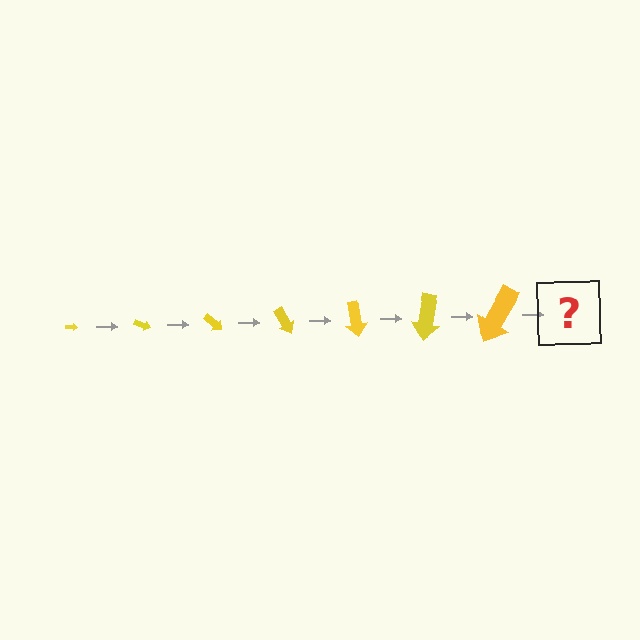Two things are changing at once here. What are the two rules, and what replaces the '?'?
The two rules are that the arrow grows larger each step and it rotates 20 degrees each step. The '?' should be an arrow, larger than the previous one and rotated 140 degrees from the start.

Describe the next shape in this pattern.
It should be an arrow, larger than the previous one and rotated 140 degrees from the start.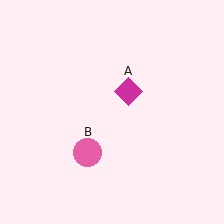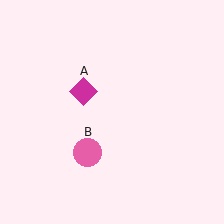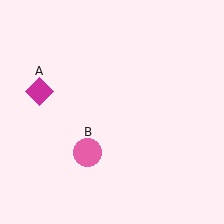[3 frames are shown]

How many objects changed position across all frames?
1 object changed position: magenta diamond (object A).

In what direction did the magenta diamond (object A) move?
The magenta diamond (object A) moved left.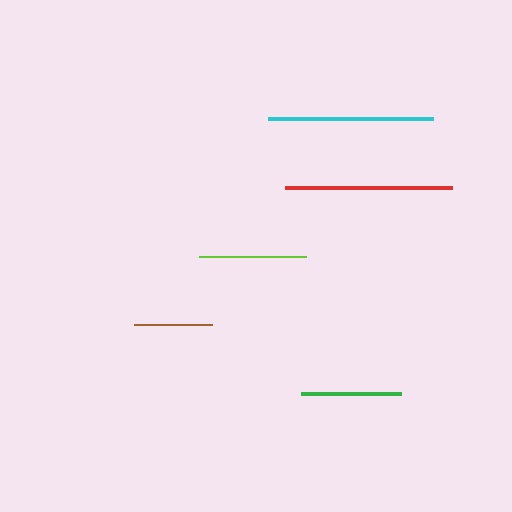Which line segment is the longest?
The red line is the longest at approximately 167 pixels.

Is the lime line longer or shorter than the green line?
The lime line is longer than the green line.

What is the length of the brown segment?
The brown segment is approximately 78 pixels long.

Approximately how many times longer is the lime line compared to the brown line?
The lime line is approximately 1.4 times the length of the brown line.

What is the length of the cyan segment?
The cyan segment is approximately 166 pixels long.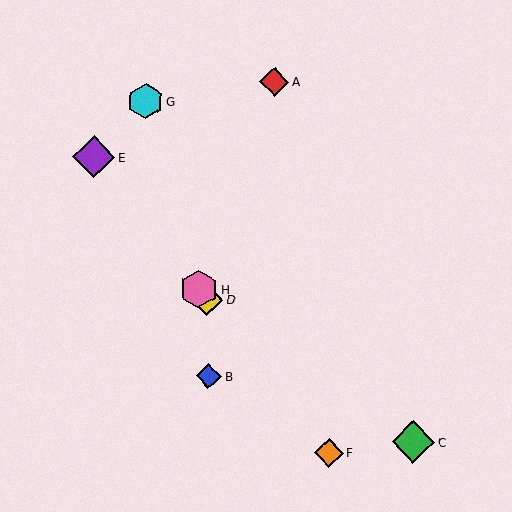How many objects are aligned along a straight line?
4 objects (D, E, F, H) are aligned along a straight line.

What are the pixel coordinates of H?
Object H is at (199, 289).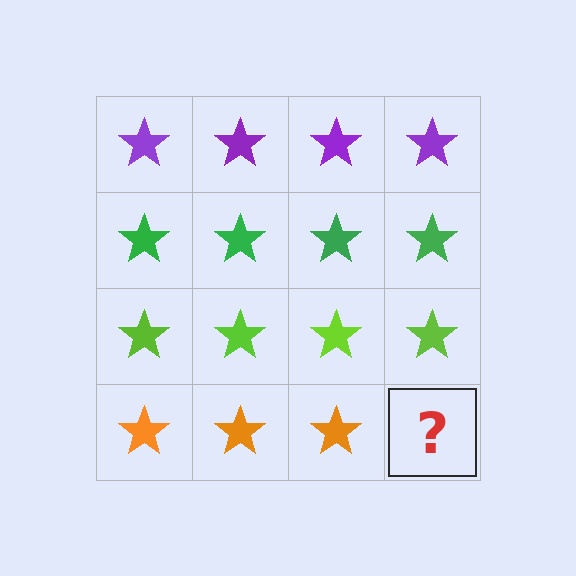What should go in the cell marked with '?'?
The missing cell should contain an orange star.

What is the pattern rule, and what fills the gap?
The rule is that each row has a consistent color. The gap should be filled with an orange star.